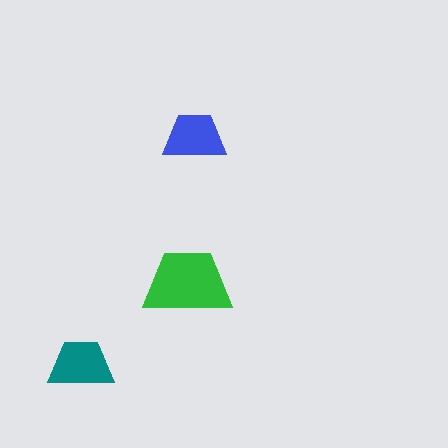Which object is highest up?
The blue trapezoid is topmost.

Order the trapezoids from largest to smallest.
the green one, the teal one, the blue one.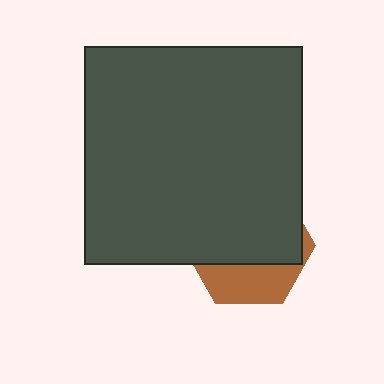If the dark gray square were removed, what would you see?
You would see the complete brown hexagon.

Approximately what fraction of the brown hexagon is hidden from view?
Roughly 69% of the brown hexagon is hidden behind the dark gray square.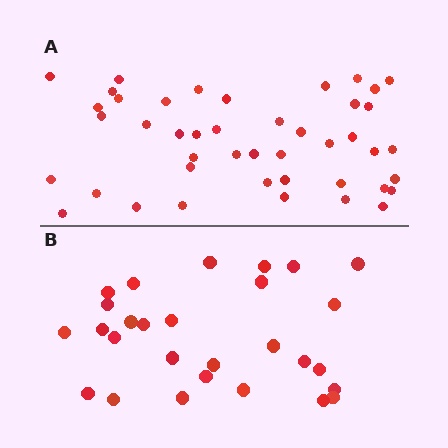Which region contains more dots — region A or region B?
Region A (the top region) has more dots.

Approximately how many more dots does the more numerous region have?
Region A has approximately 15 more dots than region B.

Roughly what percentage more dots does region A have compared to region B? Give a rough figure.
About 55% more.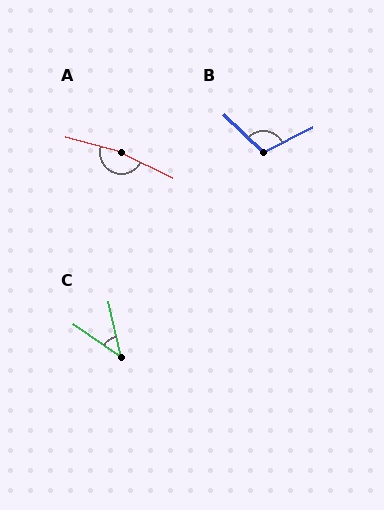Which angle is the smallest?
C, at approximately 42 degrees.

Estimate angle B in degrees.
Approximately 109 degrees.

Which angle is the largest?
A, at approximately 169 degrees.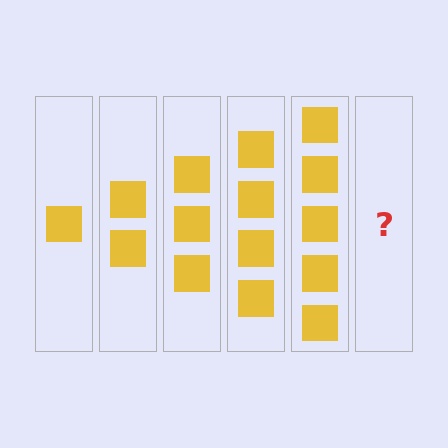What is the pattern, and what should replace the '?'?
The pattern is that each step adds one more square. The '?' should be 6 squares.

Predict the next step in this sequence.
The next step is 6 squares.